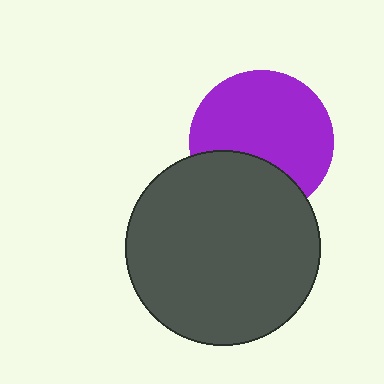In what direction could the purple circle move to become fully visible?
The purple circle could move up. That would shift it out from behind the dark gray circle entirely.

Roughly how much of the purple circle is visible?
Most of it is visible (roughly 70%).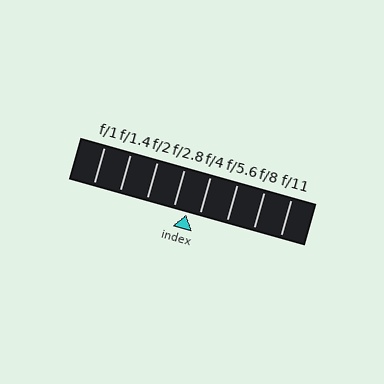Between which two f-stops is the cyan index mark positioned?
The index mark is between f/2.8 and f/4.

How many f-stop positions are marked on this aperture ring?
There are 8 f-stop positions marked.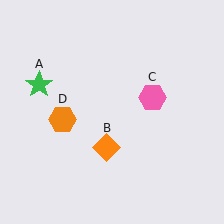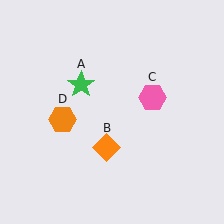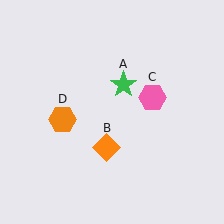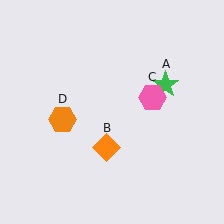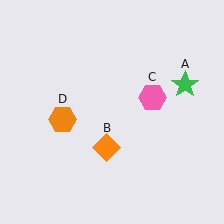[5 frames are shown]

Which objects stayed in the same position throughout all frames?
Orange diamond (object B) and pink hexagon (object C) and orange hexagon (object D) remained stationary.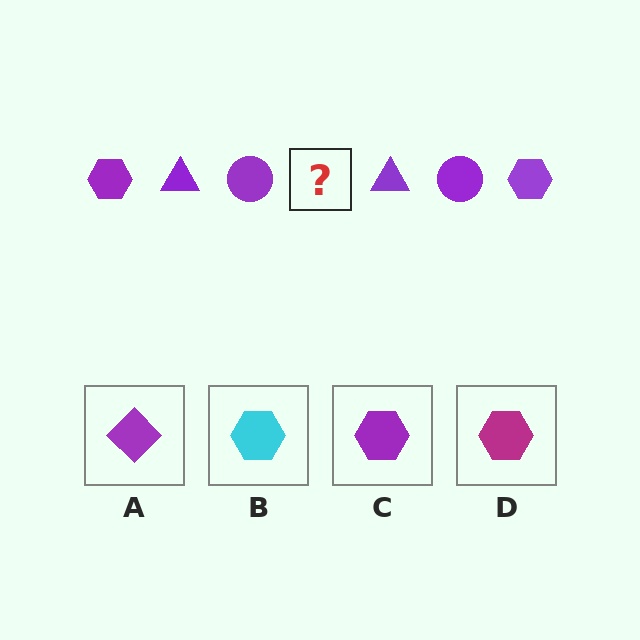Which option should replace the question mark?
Option C.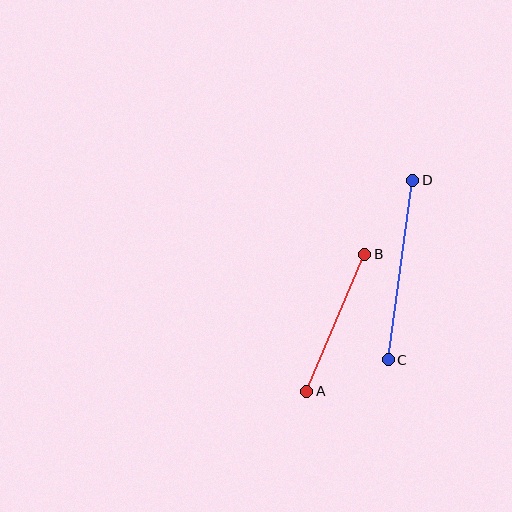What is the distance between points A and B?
The distance is approximately 149 pixels.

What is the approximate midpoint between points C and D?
The midpoint is at approximately (401, 270) pixels.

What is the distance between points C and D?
The distance is approximately 181 pixels.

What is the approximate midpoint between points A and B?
The midpoint is at approximately (336, 323) pixels.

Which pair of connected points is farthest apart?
Points C and D are farthest apart.